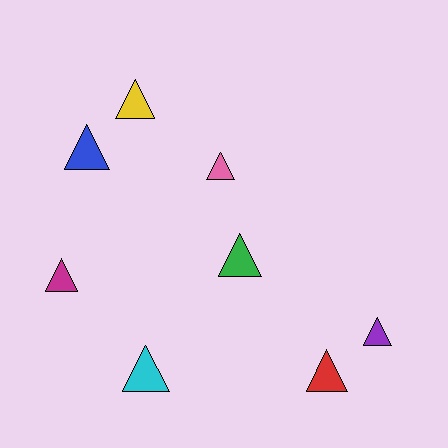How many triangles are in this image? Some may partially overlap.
There are 8 triangles.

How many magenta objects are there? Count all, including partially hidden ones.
There is 1 magenta object.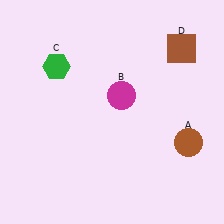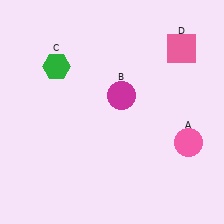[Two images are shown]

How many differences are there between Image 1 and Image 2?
There are 2 differences between the two images.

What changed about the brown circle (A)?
In Image 1, A is brown. In Image 2, it changed to pink.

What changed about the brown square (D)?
In Image 1, D is brown. In Image 2, it changed to pink.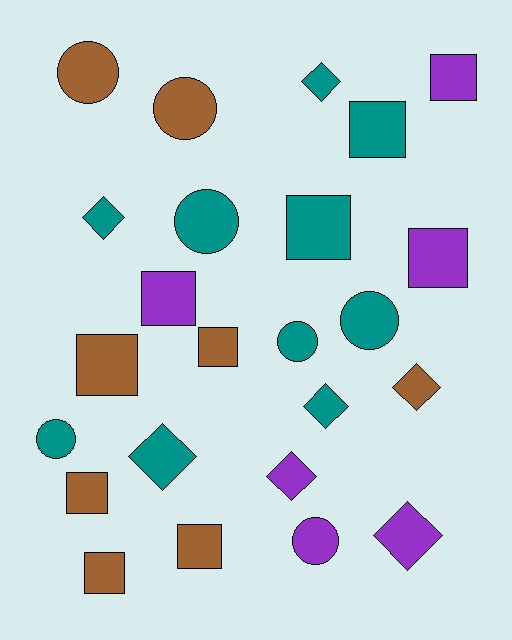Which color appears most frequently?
Teal, with 10 objects.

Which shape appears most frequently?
Square, with 10 objects.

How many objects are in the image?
There are 24 objects.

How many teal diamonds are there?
There are 4 teal diamonds.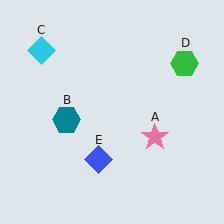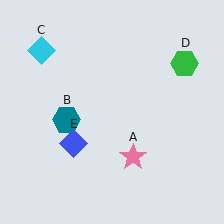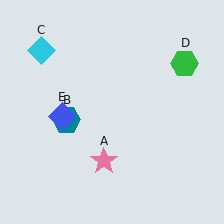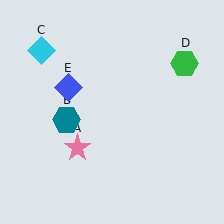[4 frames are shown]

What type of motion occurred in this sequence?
The pink star (object A), blue diamond (object E) rotated clockwise around the center of the scene.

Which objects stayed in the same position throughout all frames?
Teal hexagon (object B) and cyan diamond (object C) and green hexagon (object D) remained stationary.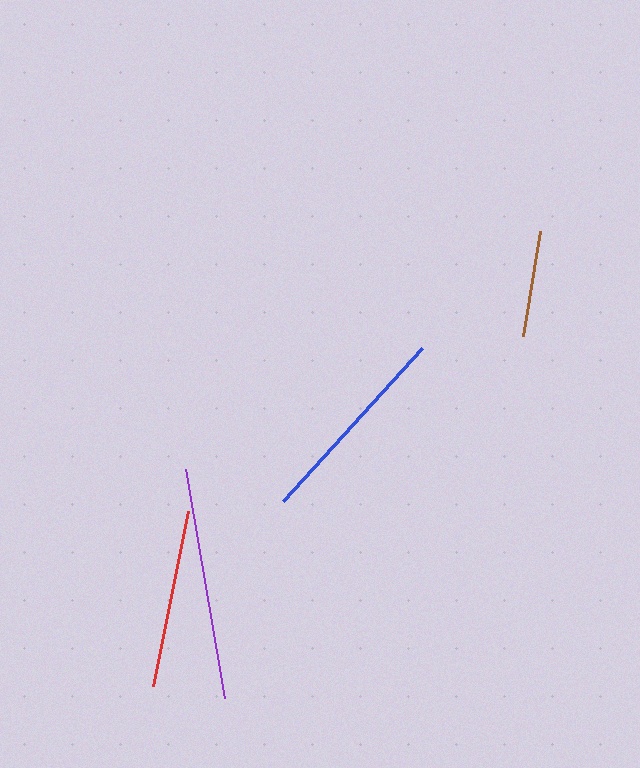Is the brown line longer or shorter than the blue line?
The blue line is longer than the brown line.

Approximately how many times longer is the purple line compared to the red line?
The purple line is approximately 1.3 times the length of the red line.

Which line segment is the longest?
The purple line is the longest at approximately 232 pixels.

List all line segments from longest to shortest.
From longest to shortest: purple, blue, red, brown.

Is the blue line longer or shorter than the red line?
The blue line is longer than the red line.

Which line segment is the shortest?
The brown line is the shortest at approximately 106 pixels.